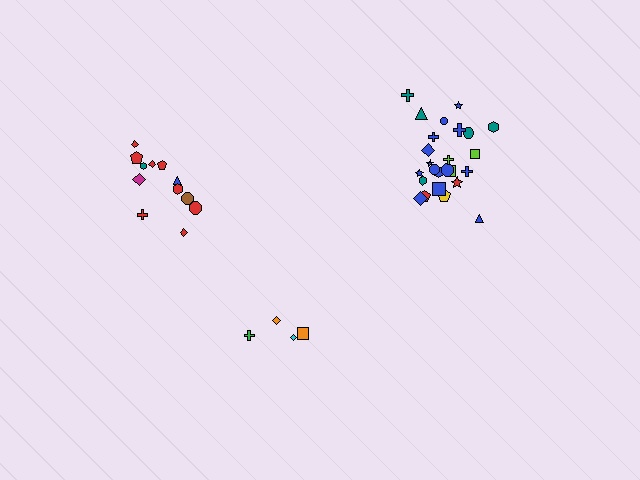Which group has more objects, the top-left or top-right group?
The top-right group.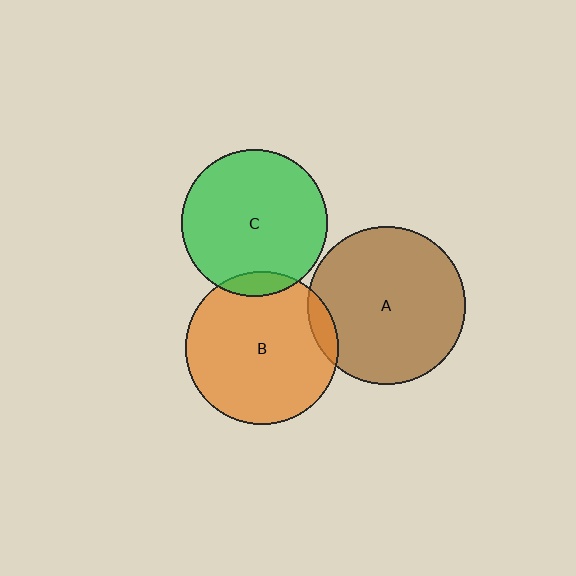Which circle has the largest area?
Circle A (brown).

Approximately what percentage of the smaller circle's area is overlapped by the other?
Approximately 10%.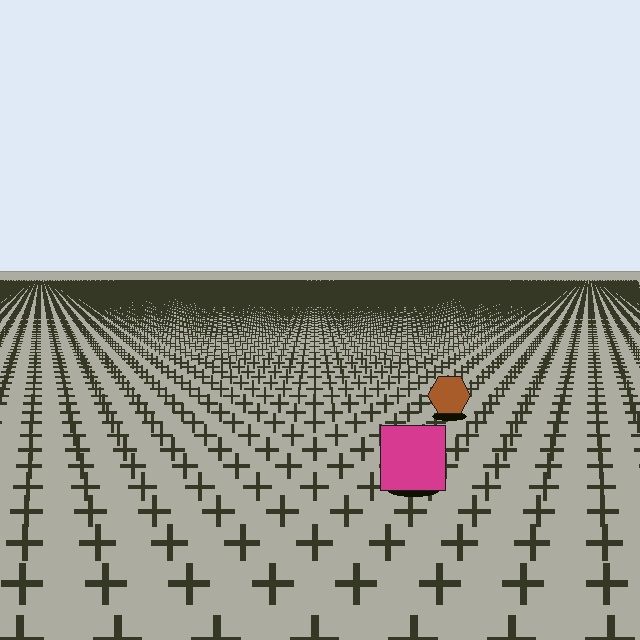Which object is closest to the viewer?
The magenta square is closest. The texture marks near it are larger and more spread out.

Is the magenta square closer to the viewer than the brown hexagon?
Yes. The magenta square is closer — you can tell from the texture gradient: the ground texture is coarser near it.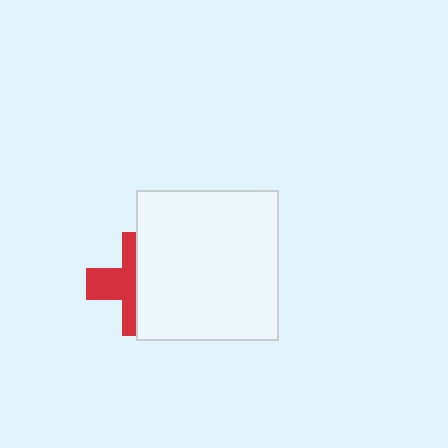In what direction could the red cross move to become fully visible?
The red cross could move left. That would shift it out from behind the white rectangle entirely.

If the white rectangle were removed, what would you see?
You would see the complete red cross.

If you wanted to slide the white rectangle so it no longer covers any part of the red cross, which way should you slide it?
Slide it right — that is the most direct way to separate the two shapes.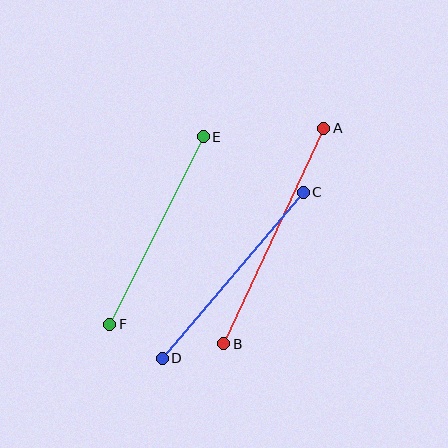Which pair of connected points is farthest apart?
Points A and B are farthest apart.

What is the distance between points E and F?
The distance is approximately 209 pixels.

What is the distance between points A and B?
The distance is approximately 238 pixels.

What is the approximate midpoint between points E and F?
The midpoint is at approximately (156, 230) pixels.